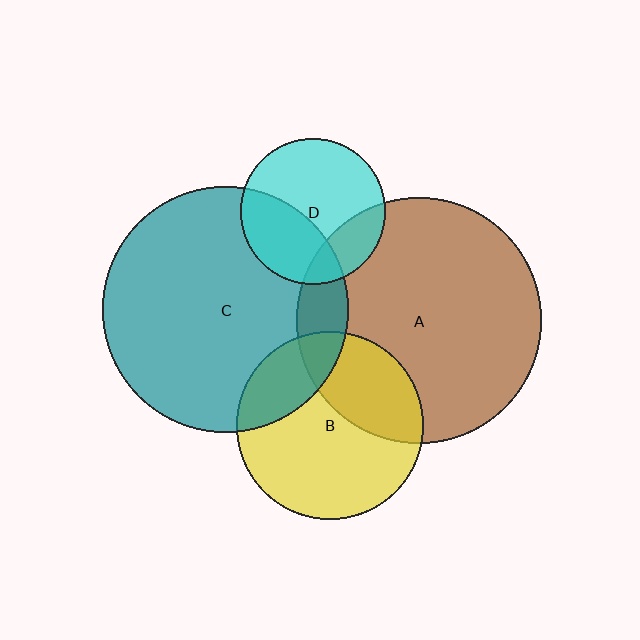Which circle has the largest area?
Circle C (teal).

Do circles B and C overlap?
Yes.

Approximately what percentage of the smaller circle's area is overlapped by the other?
Approximately 25%.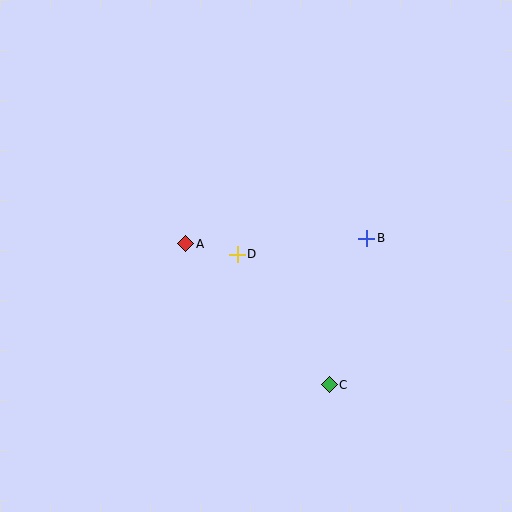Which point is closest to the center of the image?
Point D at (237, 254) is closest to the center.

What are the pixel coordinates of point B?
Point B is at (367, 238).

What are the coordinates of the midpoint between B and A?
The midpoint between B and A is at (276, 241).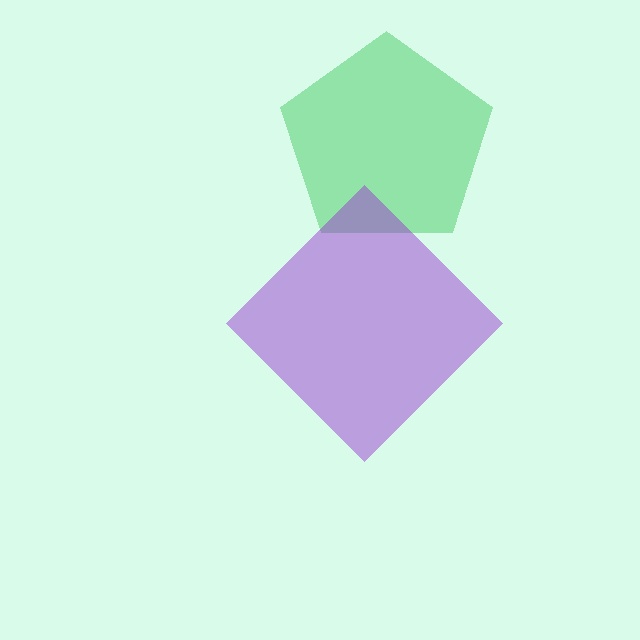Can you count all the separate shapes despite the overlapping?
Yes, there are 2 separate shapes.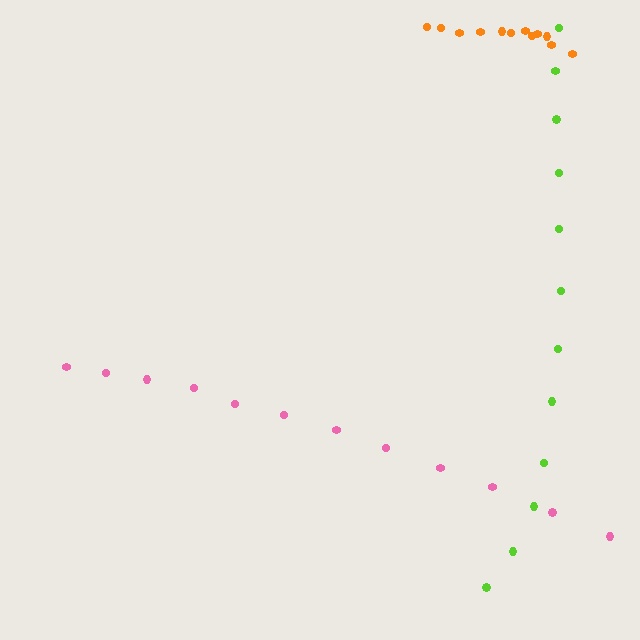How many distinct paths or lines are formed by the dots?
There are 3 distinct paths.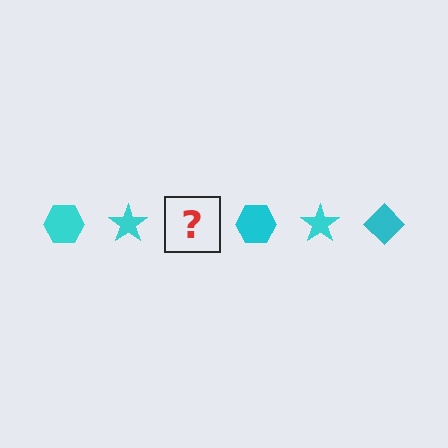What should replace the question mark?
The question mark should be replaced with a cyan diamond.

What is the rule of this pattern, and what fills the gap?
The rule is that the pattern cycles through hexagon, star, diamond shapes in cyan. The gap should be filled with a cyan diamond.